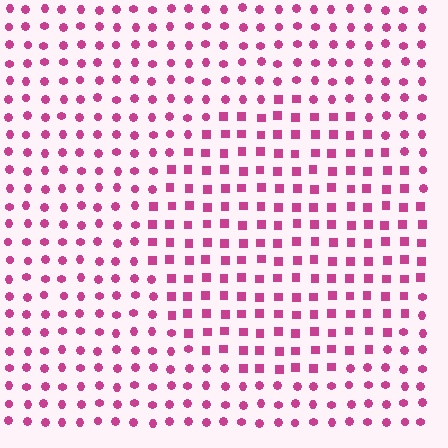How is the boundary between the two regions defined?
The boundary is defined by a change in element shape: squares inside vs. circles outside. All elements share the same color and spacing.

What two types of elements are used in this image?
The image uses squares inside the circle region and circles outside it.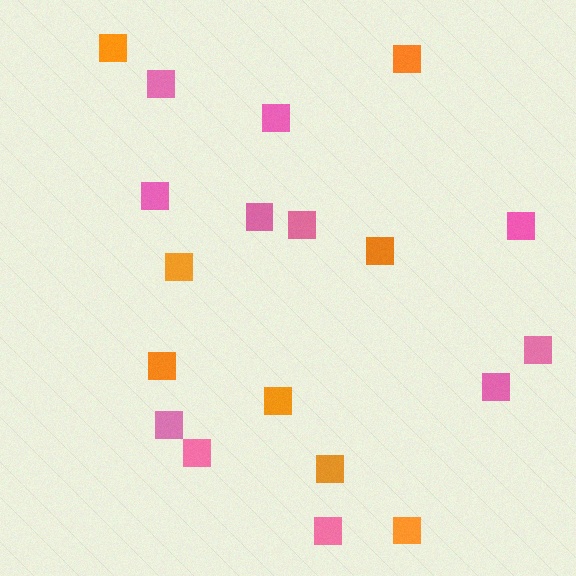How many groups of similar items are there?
There are 2 groups: one group of pink squares (11) and one group of orange squares (8).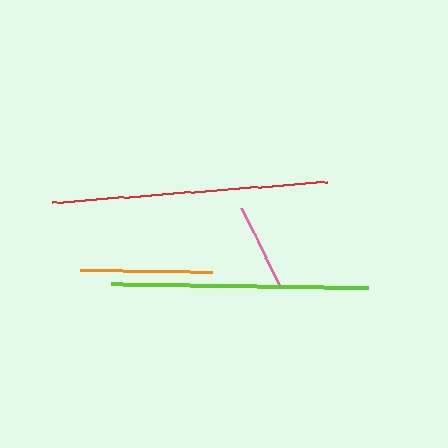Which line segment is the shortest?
The pink line is the shortest at approximately 84 pixels.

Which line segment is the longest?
The red line is the longest at approximately 275 pixels.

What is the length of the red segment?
The red segment is approximately 275 pixels long.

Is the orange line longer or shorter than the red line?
The red line is longer than the orange line.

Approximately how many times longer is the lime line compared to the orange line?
The lime line is approximately 2.0 times the length of the orange line.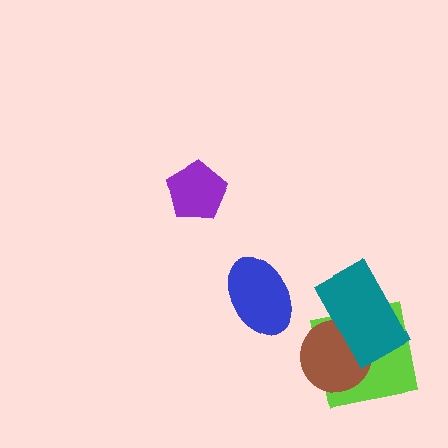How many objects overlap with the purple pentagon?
0 objects overlap with the purple pentagon.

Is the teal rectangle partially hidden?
No, no other shape covers it.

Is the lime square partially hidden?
Yes, it is partially covered by another shape.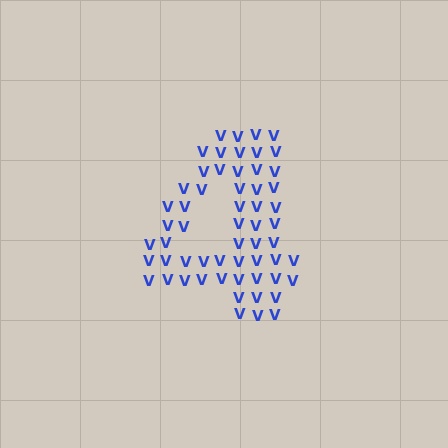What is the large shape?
The large shape is the digit 4.